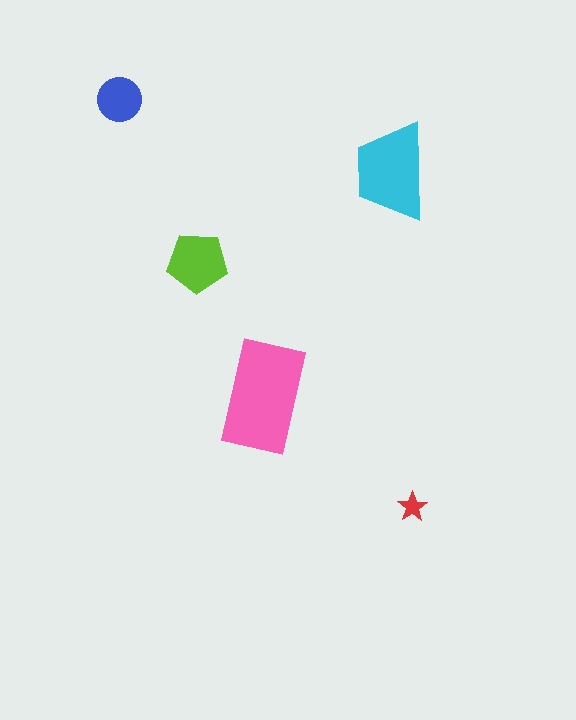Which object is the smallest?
The red star.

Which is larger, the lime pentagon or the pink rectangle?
The pink rectangle.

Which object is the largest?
The pink rectangle.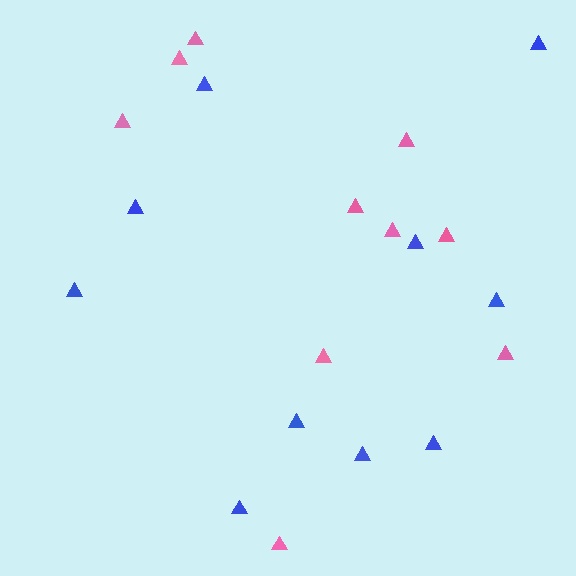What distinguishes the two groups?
There are 2 groups: one group of blue triangles (10) and one group of pink triangles (10).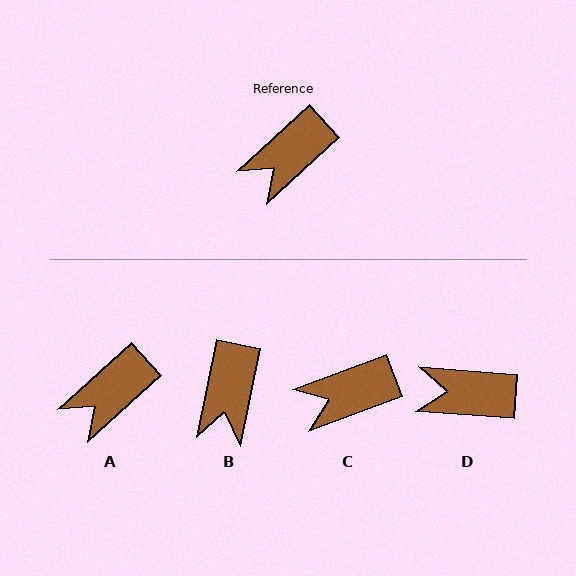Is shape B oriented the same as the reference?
No, it is off by about 36 degrees.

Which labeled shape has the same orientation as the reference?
A.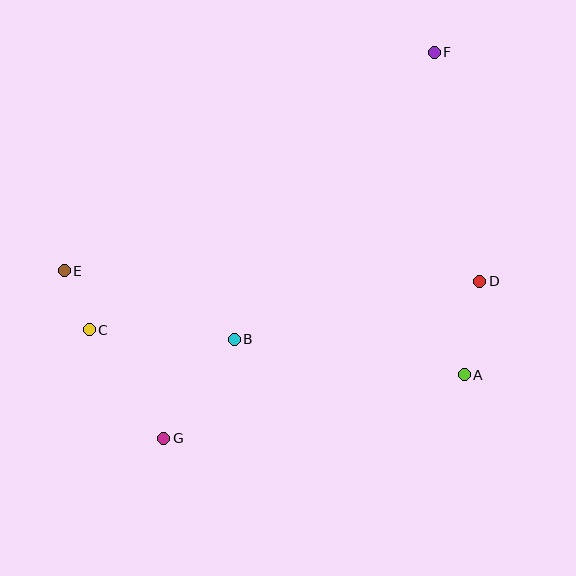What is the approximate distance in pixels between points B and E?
The distance between B and E is approximately 183 pixels.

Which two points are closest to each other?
Points C and E are closest to each other.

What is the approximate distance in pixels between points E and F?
The distance between E and F is approximately 430 pixels.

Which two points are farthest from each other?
Points F and G are farthest from each other.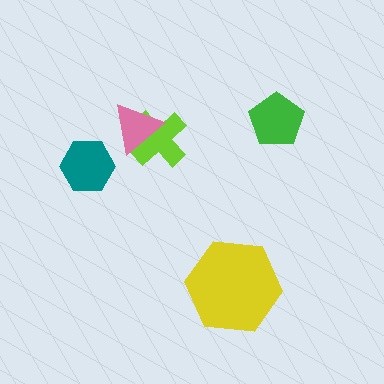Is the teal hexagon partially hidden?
No, no other shape covers it.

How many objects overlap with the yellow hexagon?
0 objects overlap with the yellow hexagon.